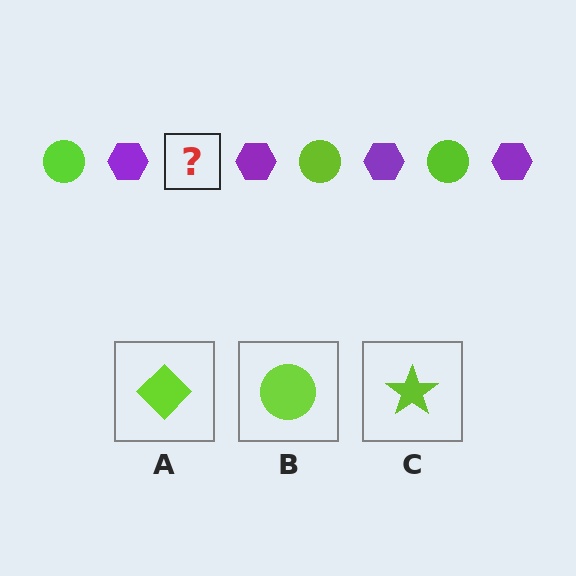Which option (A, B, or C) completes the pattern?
B.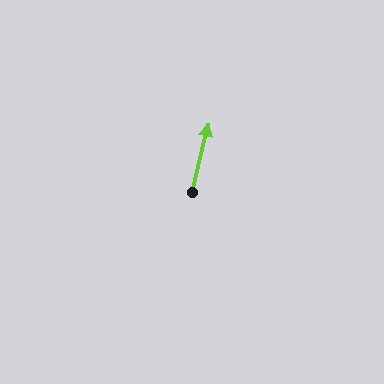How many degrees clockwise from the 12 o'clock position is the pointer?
Approximately 14 degrees.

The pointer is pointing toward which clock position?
Roughly 12 o'clock.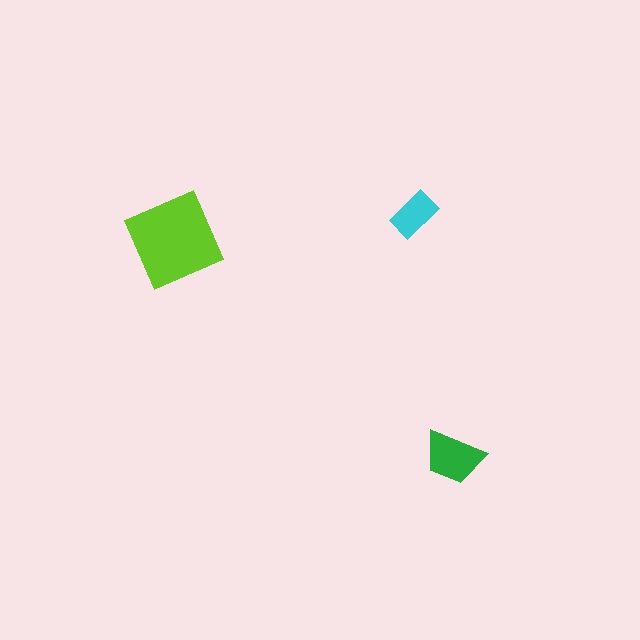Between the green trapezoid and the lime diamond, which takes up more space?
The lime diamond.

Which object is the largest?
The lime diamond.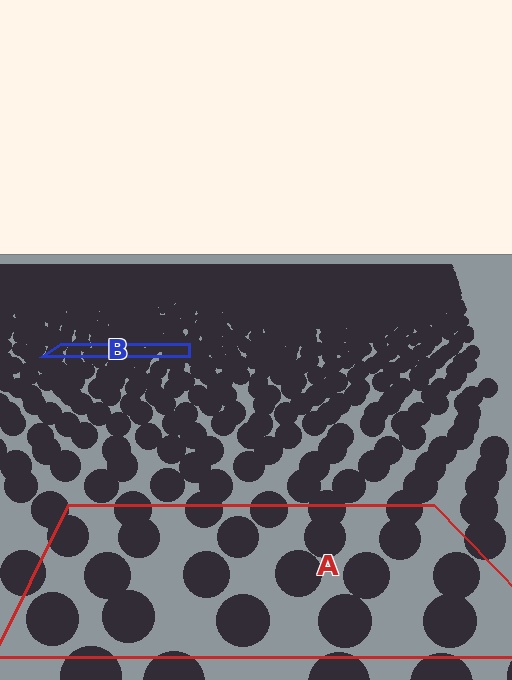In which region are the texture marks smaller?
The texture marks are smaller in region B, because it is farther away.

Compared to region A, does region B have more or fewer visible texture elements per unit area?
Region B has more texture elements per unit area — they are packed more densely because it is farther away.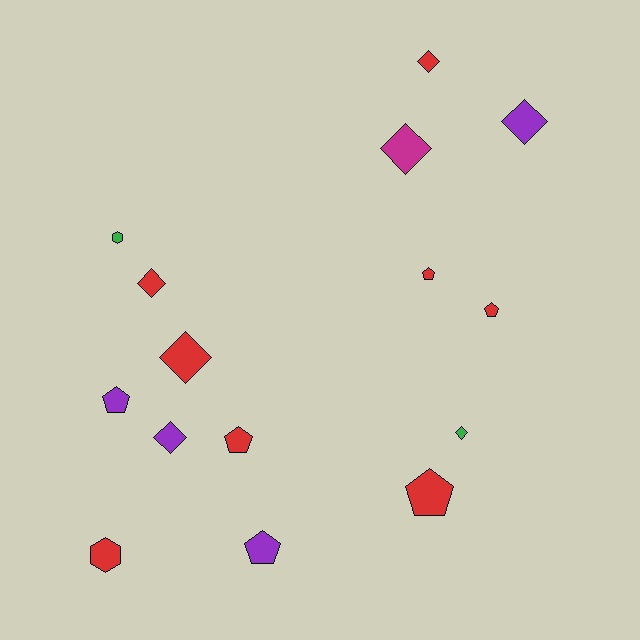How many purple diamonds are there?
There are 2 purple diamonds.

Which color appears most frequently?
Red, with 8 objects.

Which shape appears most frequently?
Diamond, with 7 objects.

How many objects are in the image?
There are 15 objects.